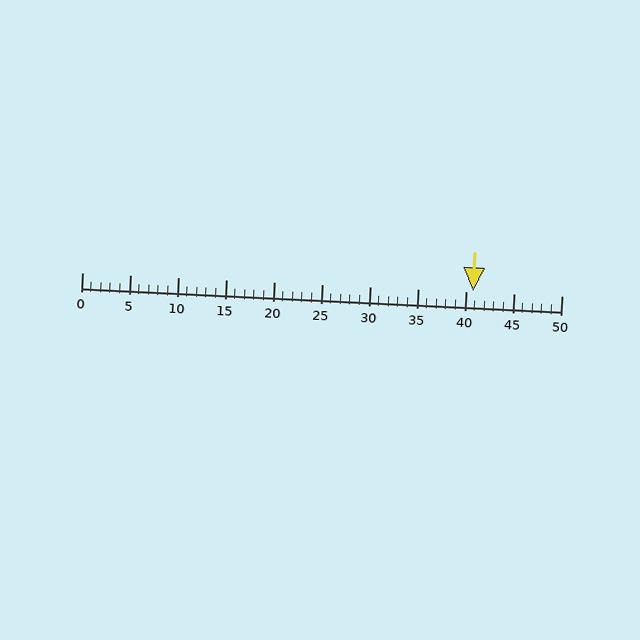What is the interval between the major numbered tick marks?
The major tick marks are spaced 5 units apart.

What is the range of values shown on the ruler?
The ruler shows values from 0 to 50.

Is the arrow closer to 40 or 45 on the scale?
The arrow is closer to 40.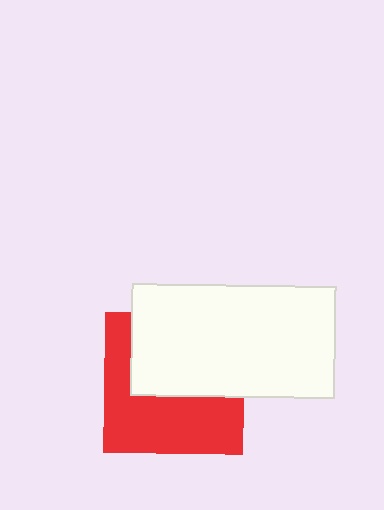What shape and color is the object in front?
The object in front is a white rectangle.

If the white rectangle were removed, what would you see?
You would see the complete red square.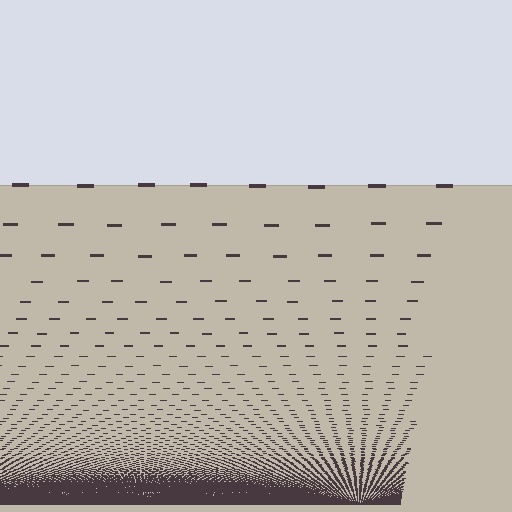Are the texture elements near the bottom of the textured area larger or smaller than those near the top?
Smaller. The gradient is inverted — elements near the bottom are smaller and denser.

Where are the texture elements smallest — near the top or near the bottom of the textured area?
Near the bottom.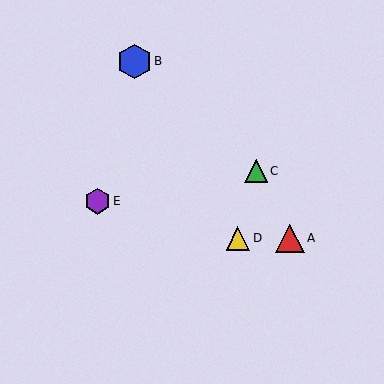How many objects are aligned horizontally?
2 objects (A, D) are aligned horizontally.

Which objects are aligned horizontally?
Objects A, D are aligned horizontally.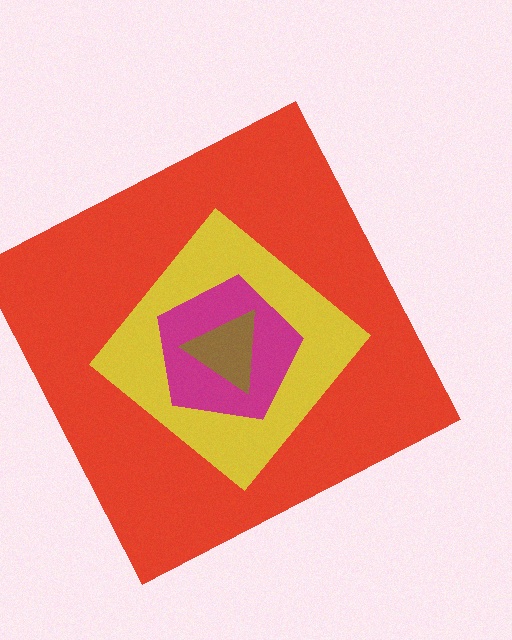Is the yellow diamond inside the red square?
Yes.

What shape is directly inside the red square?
The yellow diamond.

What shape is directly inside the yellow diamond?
The magenta pentagon.